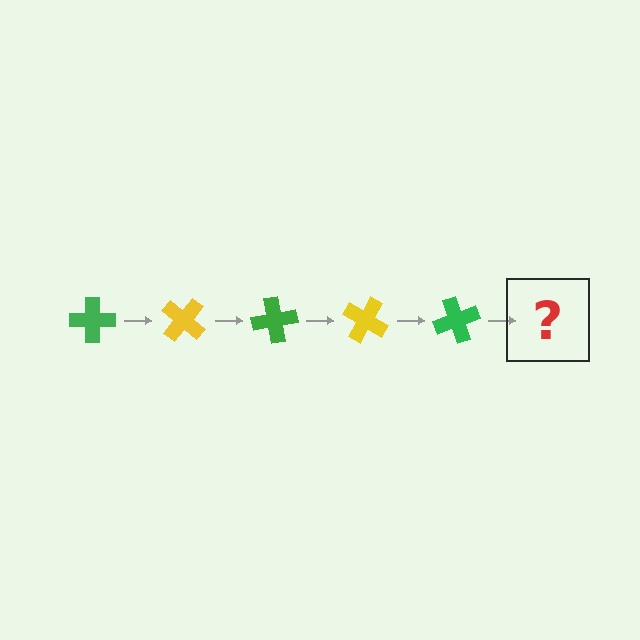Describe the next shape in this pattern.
It should be a yellow cross, rotated 200 degrees from the start.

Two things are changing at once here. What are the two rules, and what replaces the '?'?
The two rules are that it rotates 40 degrees each step and the color cycles through green and yellow. The '?' should be a yellow cross, rotated 200 degrees from the start.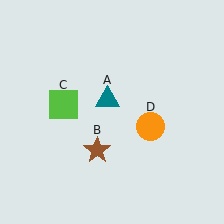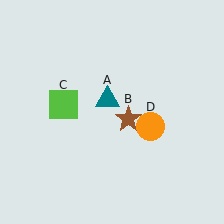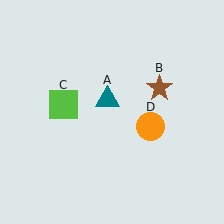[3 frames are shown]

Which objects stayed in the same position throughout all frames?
Teal triangle (object A) and lime square (object C) and orange circle (object D) remained stationary.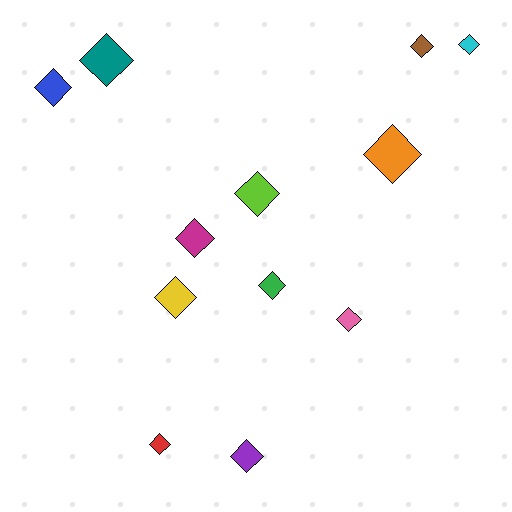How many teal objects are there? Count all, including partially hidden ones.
There is 1 teal object.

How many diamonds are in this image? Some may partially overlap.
There are 12 diamonds.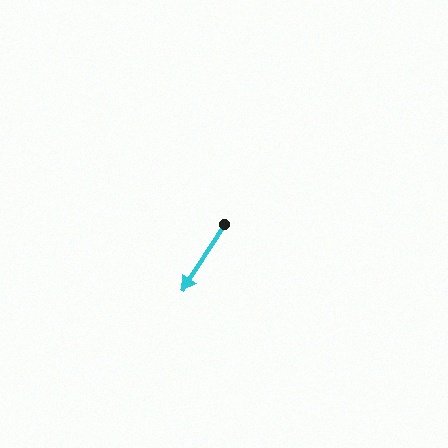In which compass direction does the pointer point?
Southwest.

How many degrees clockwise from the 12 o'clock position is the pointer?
Approximately 212 degrees.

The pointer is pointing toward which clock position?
Roughly 7 o'clock.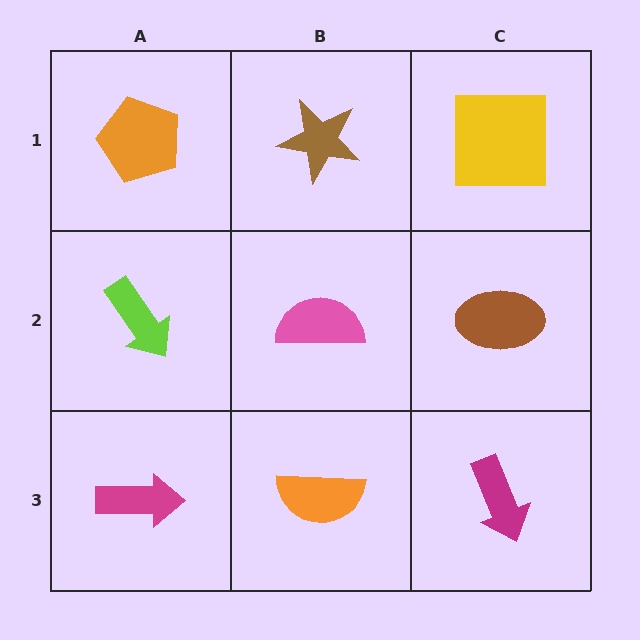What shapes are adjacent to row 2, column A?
An orange pentagon (row 1, column A), a magenta arrow (row 3, column A), a pink semicircle (row 2, column B).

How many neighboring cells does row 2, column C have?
3.